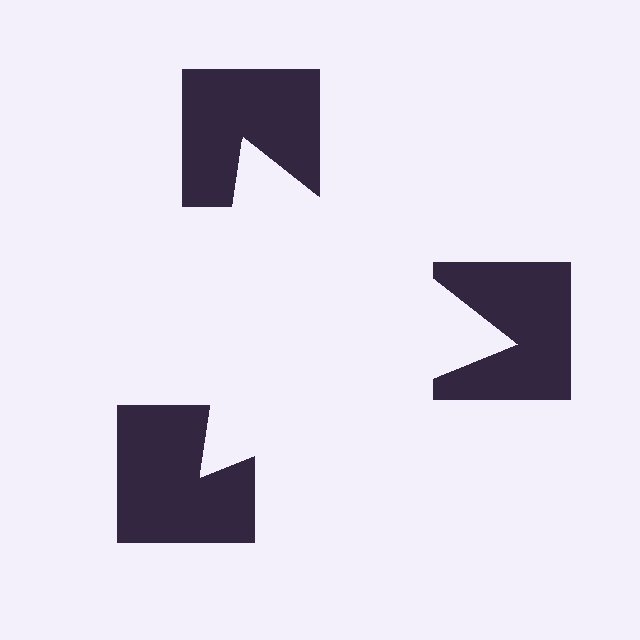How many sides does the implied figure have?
3 sides.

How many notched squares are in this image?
There are 3 — one at each vertex of the illusory triangle.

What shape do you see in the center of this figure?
An illusory triangle — its edges are inferred from the aligned wedge cuts in the notched squares, not physically drawn.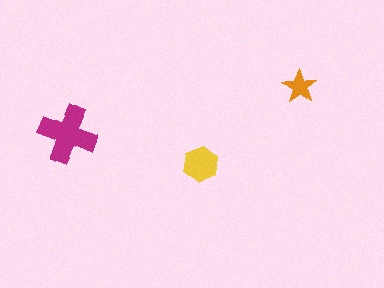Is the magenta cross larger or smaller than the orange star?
Larger.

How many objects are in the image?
There are 3 objects in the image.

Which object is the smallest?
The orange star.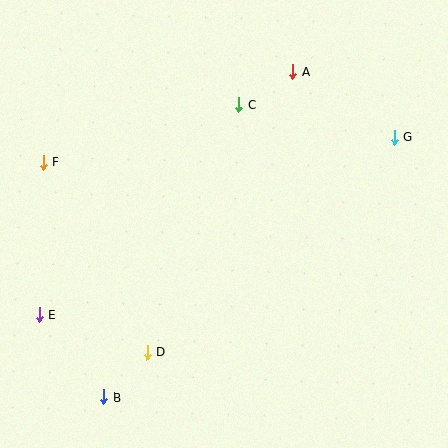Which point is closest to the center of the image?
Point C at (239, 105) is closest to the center.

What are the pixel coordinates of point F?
Point F is at (43, 162).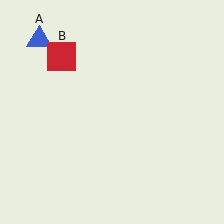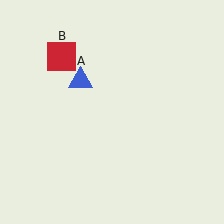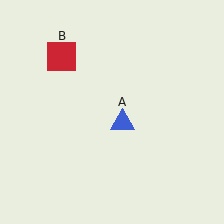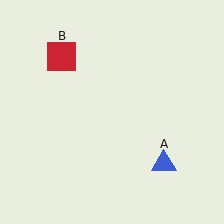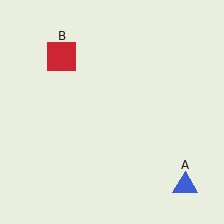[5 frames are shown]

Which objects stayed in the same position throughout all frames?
Red square (object B) remained stationary.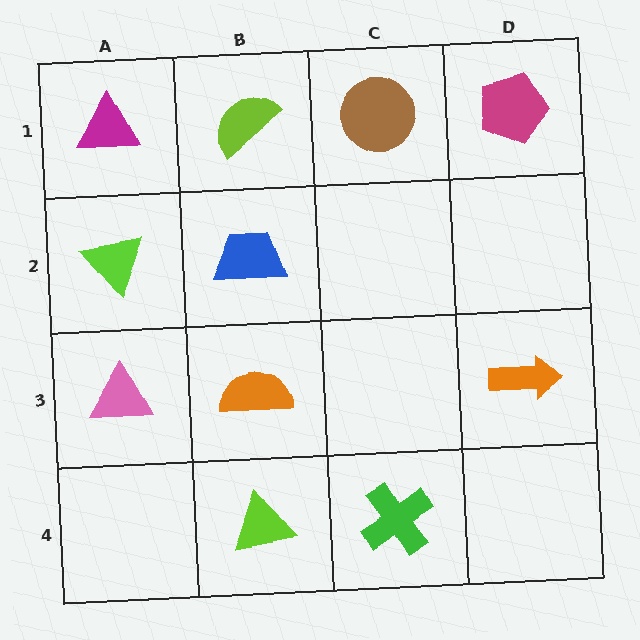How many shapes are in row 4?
2 shapes.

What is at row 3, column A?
A pink triangle.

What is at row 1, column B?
A lime semicircle.